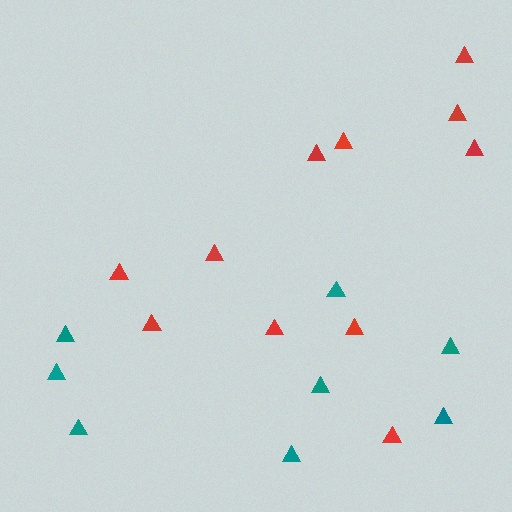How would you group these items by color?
There are 2 groups: one group of teal triangles (8) and one group of red triangles (11).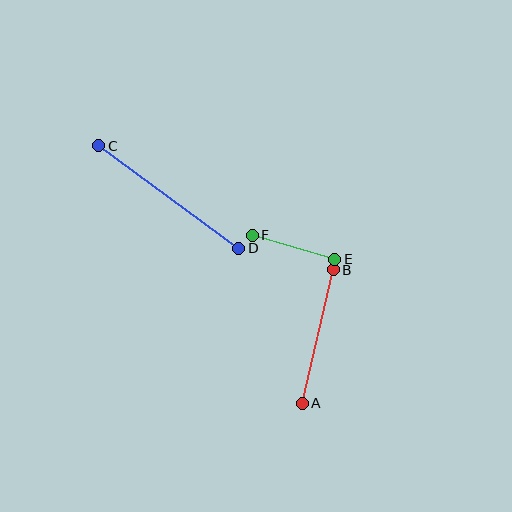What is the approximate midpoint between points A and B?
The midpoint is at approximately (318, 336) pixels.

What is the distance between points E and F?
The distance is approximately 86 pixels.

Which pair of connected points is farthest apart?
Points C and D are farthest apart.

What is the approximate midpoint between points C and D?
The midpoint is at approximately (169, 197) pixels.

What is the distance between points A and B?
The distance is approximately 137 pixels.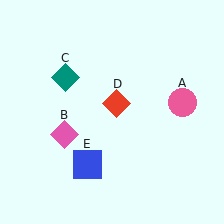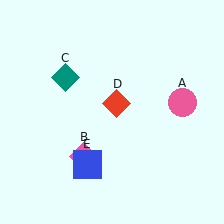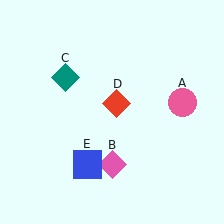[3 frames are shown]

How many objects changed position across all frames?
1 object changed position: pink diamond (object B).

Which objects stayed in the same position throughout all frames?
Pink circle (object A) and teal diamond (object C) and red diamond (object D) and blue square (object E) remained stationary.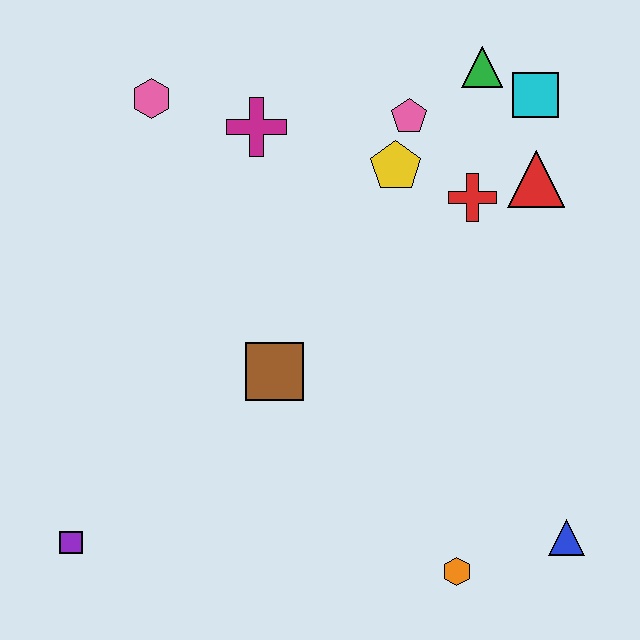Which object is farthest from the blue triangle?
The pink hexagon is farthest from the blue triangle.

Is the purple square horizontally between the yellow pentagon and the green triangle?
No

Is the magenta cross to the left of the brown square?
Yes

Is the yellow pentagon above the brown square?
Yes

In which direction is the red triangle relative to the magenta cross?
The red triangle is to the right of the magenta cross.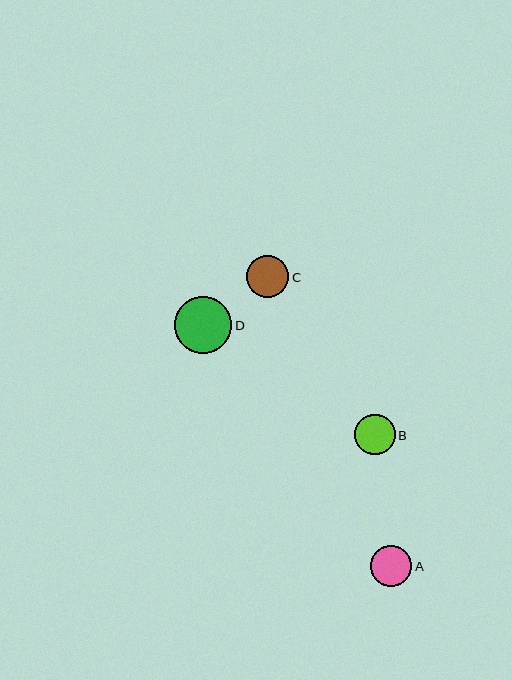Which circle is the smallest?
Circle B is the smallest with a size of approximately 41 pixels.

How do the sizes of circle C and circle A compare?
Circle C and circle A are approximately the same size.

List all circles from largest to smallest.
From largest to smallest: D, C, A, B.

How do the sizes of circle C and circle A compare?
Circle C and circle A are approximately the same size.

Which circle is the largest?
Circle D is the largest with a size of approximately 57 pixels.